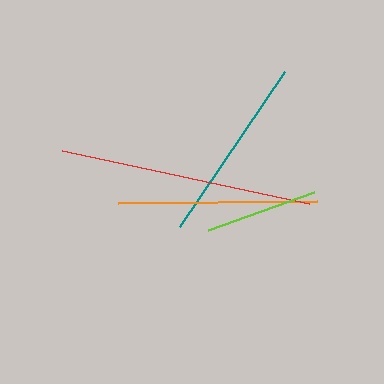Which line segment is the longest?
The red line is the longest at approximately 253 pixels.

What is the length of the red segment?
The red segment is approximately 253 pixels long.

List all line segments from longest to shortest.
From longest to shortest: red, orange, teal, lime.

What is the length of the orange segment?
The orange segment is approximately 199 pixels long.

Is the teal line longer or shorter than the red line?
The red line is longer than the teal line.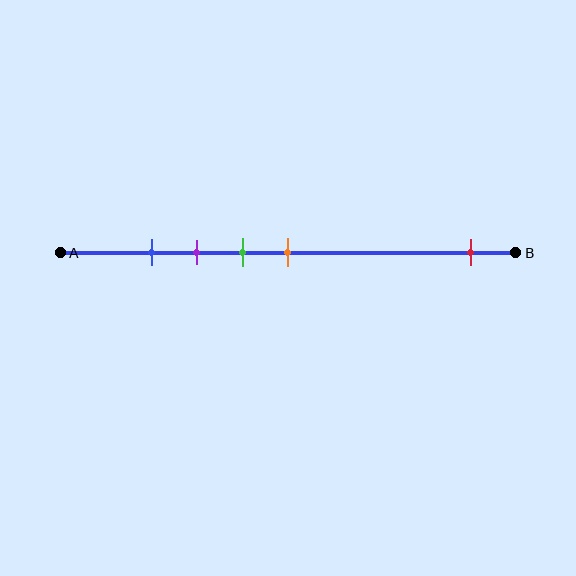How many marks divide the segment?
There are 5 marks dividing the segment.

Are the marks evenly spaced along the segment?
No, the marks are not evenly spaced.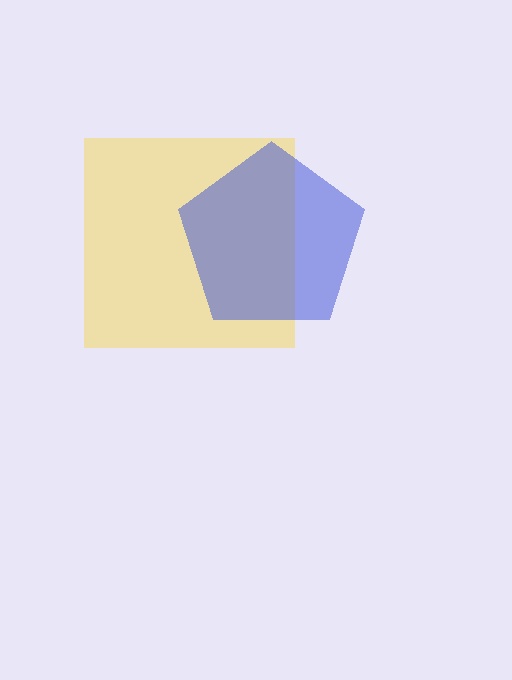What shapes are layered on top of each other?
The layered shapes are: a yellow square, a blue pentagon.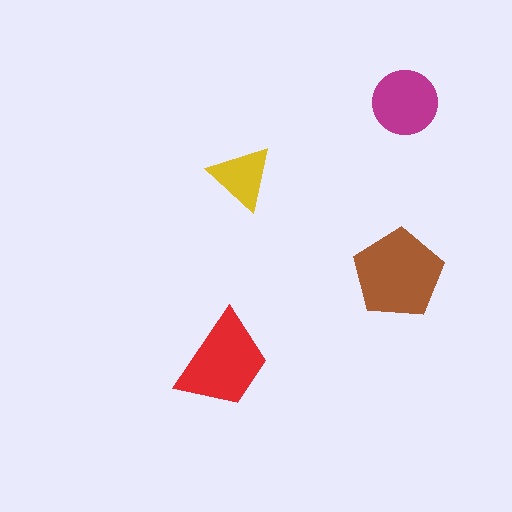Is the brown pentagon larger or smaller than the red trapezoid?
Larger.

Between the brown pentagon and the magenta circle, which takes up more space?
The brown pentagon.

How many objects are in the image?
There are 4 objects in the image.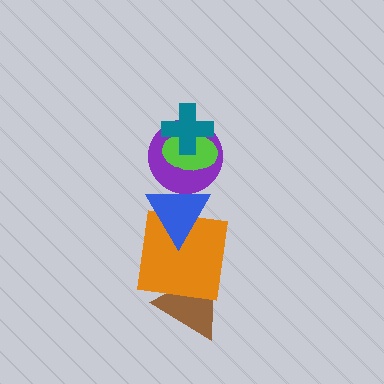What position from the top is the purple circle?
The purple circle is 3rd from the top.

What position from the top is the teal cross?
The teal cross is 1st from the top.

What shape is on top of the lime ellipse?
The teal cross is on top of the lime ellipse.